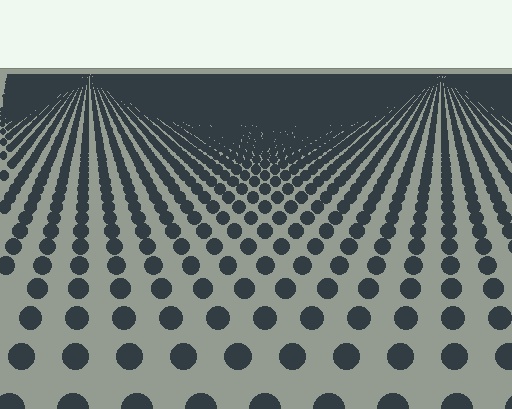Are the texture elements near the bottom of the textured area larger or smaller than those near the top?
Larger. Near the bottom, elements are closer to the viewer and appear at a bigger on-screen size.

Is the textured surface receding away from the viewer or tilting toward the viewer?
The surface is receding away from the viewer. Texture elements get smaller and denser toward the top.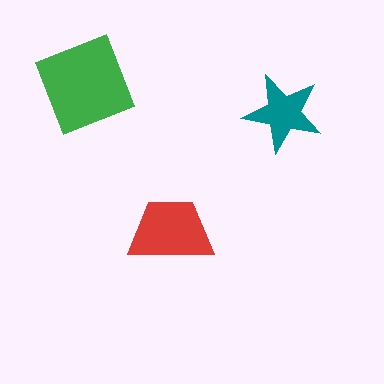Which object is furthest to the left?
The green square is leftmost.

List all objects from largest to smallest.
The green square, the red trapezoid, the teal star.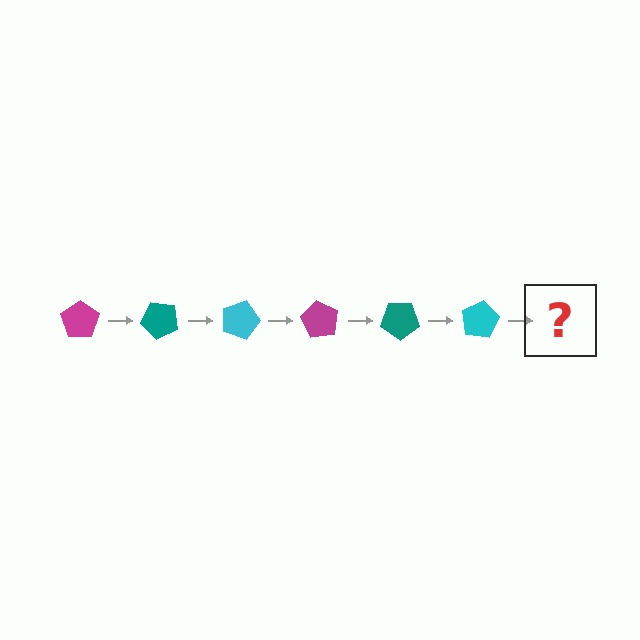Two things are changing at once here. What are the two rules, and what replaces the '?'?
The two rules are that it rotates 45 degrees each step and the color cycles through magenta, teal, and cyan. The '?' should be a magenta pentagon, rotated 270 degrees from the start.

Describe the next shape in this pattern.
It should be a magenta pentagon, rotated 270 degrees from the start.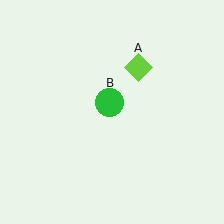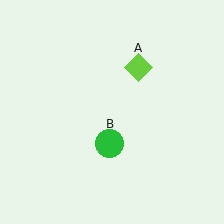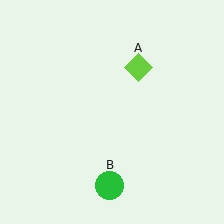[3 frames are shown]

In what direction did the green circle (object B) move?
The green circle (object B) moved down.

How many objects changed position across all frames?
1 object changed position: green circle (object B).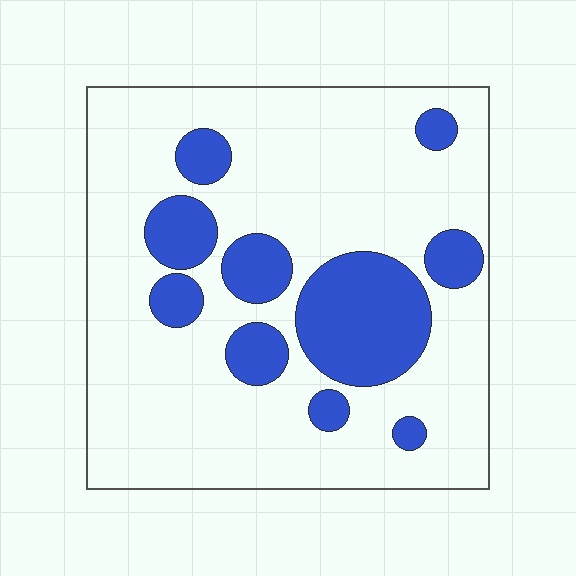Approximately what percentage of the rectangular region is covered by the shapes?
Approximately 25%.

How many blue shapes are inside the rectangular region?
10.